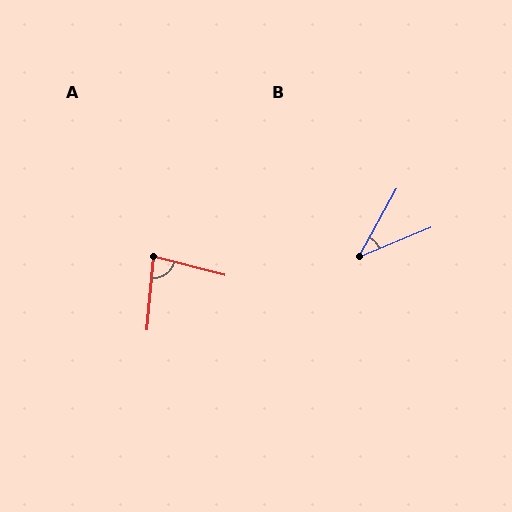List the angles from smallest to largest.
B (38°), A (81°).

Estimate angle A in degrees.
Approximately 81 degrees.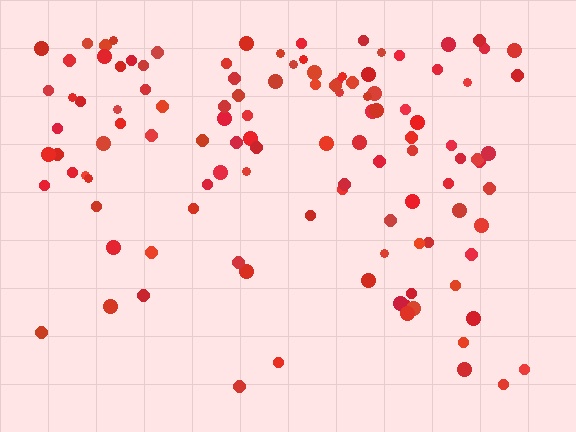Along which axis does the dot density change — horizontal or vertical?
Vertical.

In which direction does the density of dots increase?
From bottom to top, with the top side densest.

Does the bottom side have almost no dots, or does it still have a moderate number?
Still a moderate number, just noticeably fewer than the top.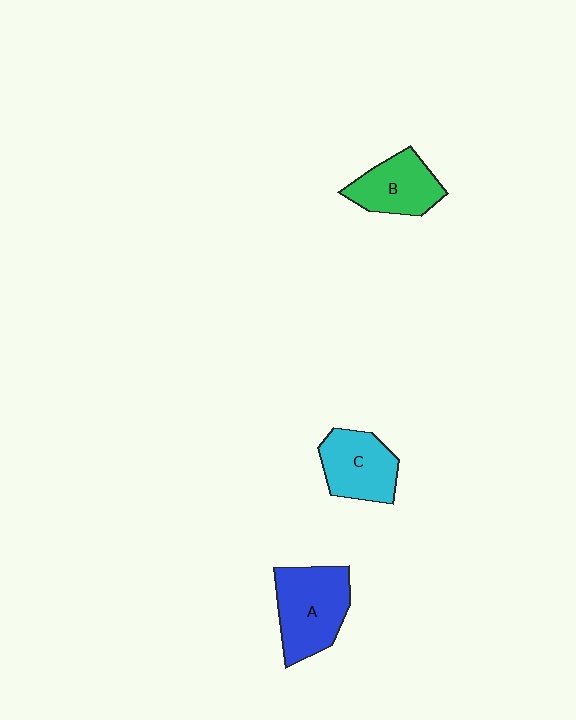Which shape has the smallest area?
Shape B (green).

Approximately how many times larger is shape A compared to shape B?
Approximately 1.3 times.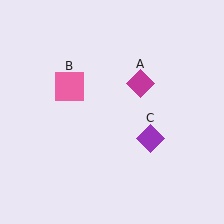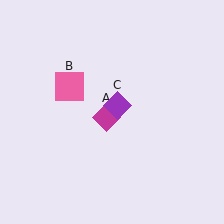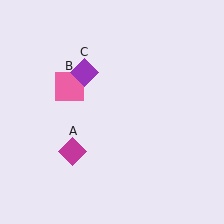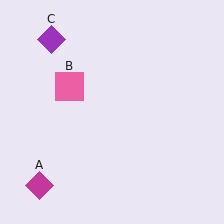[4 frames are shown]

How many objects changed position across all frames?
2 objects changed position: magenta diamond (object A), purple diamond (object C).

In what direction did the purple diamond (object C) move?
The purple diamond (object C) moved up and to the left.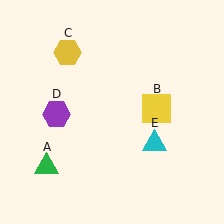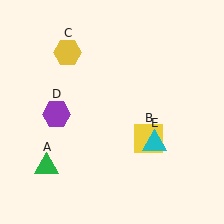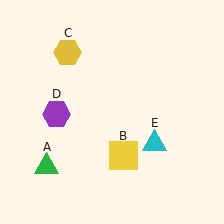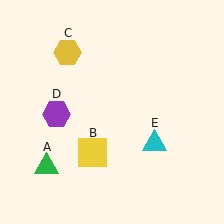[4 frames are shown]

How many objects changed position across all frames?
1 object changed position: yellow square (object B).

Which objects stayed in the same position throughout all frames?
Green triangle (object A) and yellow hexagon (object C) and purple hexagon (object D) and cyan triangle (object E) remained stationary.